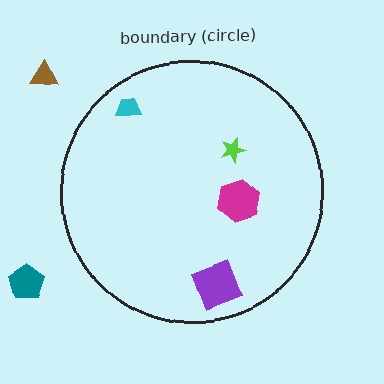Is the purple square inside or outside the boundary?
Inside.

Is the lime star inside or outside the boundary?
Inside.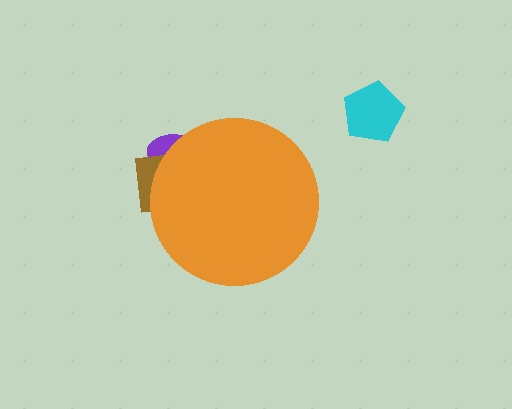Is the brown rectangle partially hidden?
Yes, the brown rectangle is partially hidden behind the orange circle.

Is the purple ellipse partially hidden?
Yes, the purple ellipse is partially hidden behind the orange circle.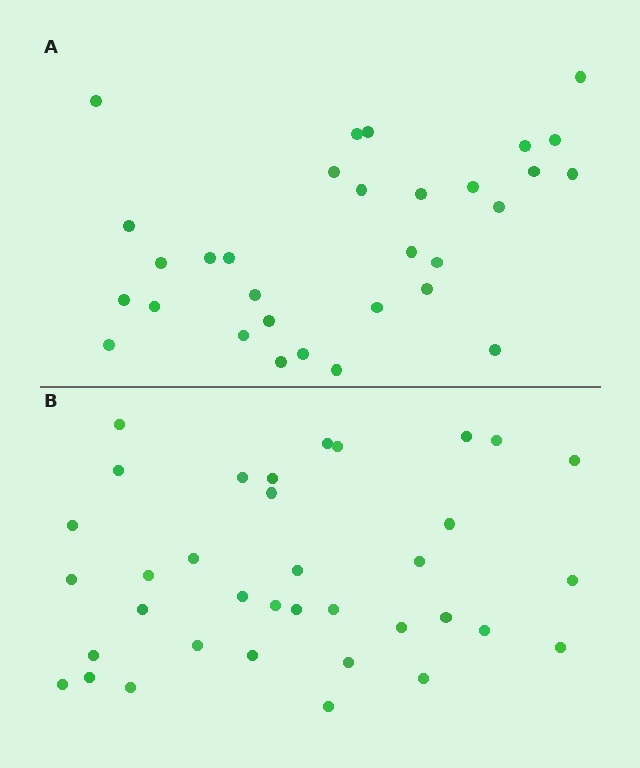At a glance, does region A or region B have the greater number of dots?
Region B (the bottom region) has more dots.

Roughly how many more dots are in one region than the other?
Region B has about 5 more dots than region A.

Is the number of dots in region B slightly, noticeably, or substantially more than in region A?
Region B has only slightly more — the two regions are fairly close. The ratio is roughly 1.2 to 1.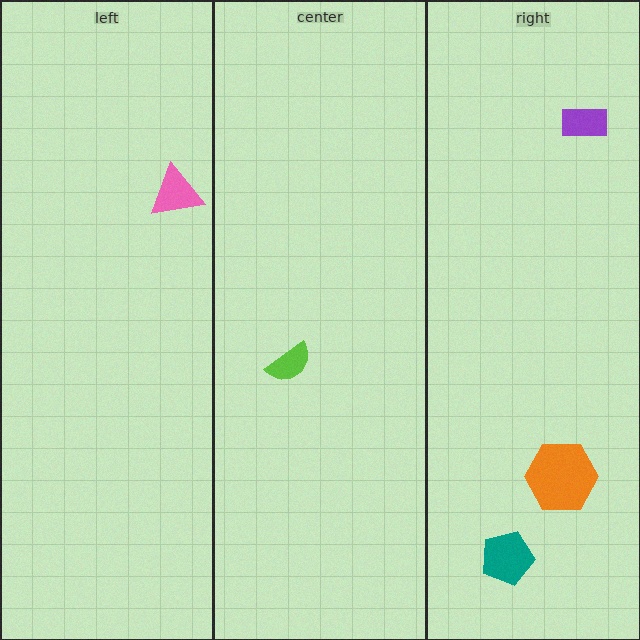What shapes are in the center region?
The lime semicircle.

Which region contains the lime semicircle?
The center region.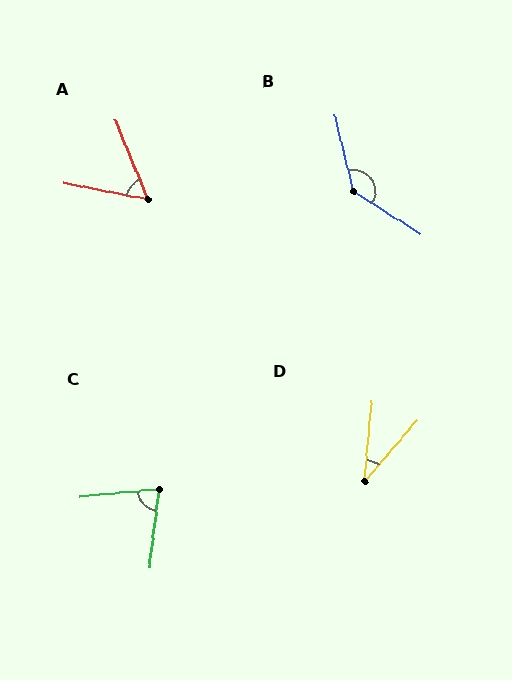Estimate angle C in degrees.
Approximately 78 degrees.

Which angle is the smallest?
D, at approximately 35 degrees.